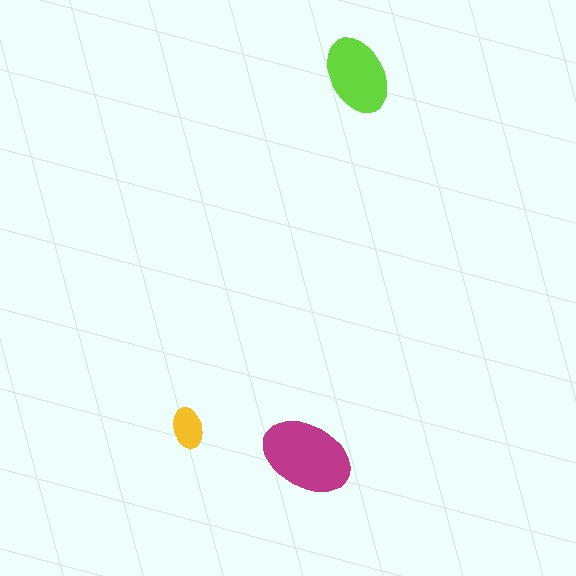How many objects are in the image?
There are 3 objects in the image.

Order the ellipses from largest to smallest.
the magenta one, the lime one, the yellow one.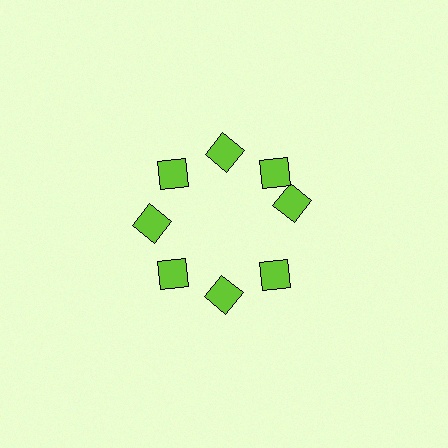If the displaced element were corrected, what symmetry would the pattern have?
It would have 8-fold rotational symmetry — the pattern would map onto itself every 45 degrees.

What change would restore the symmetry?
The symmetry would be restored by rotating it back into even spacing with its neighbors so that all 8 diamonds sit at equal angles and equal distance from the center.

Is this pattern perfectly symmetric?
No. The 8 lime diamonds are arranged in a ring, but one element near the 3 o'clock position is rotated out of alignment along the ring, breaking the 8-fold rotational symmetry.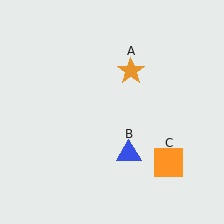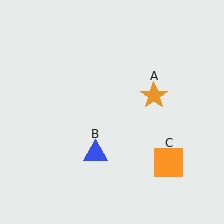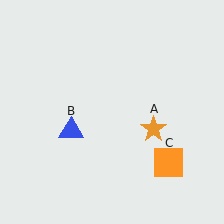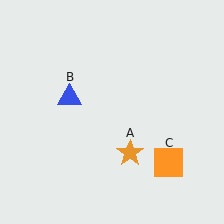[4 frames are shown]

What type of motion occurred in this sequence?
The orange star (object A), blue triangle (object B) rotated clockwise around the center of the scene.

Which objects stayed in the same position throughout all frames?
Orange square (object C) remained stationary.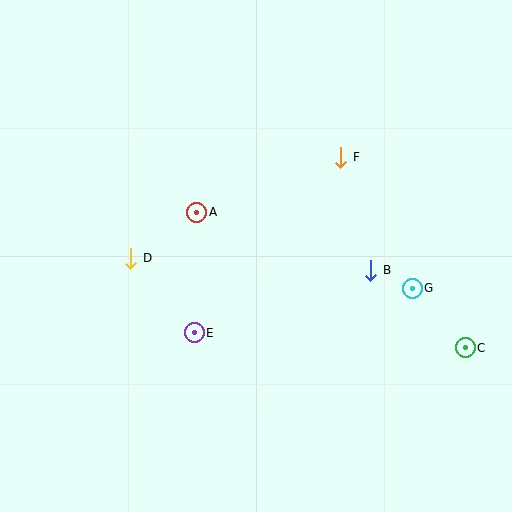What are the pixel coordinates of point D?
Point D is at (131, 258).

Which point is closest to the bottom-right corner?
Point C is closest to the bottom-right corner.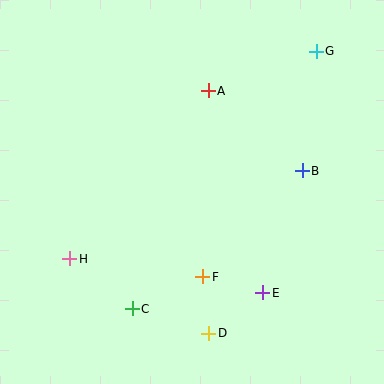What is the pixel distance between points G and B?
The distance between G and B is 120 pixels.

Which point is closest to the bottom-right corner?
Point E is closest to the bottom-right corner.